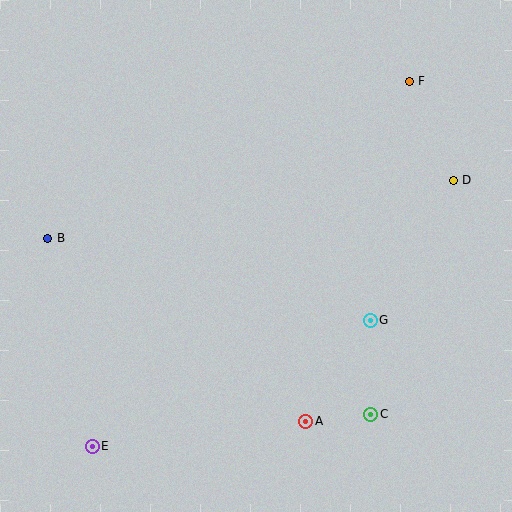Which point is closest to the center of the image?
Point G at (370, 320) is closest to the center.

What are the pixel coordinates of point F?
Point F is at (409, 81).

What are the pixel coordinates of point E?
Point E is at (92, 446).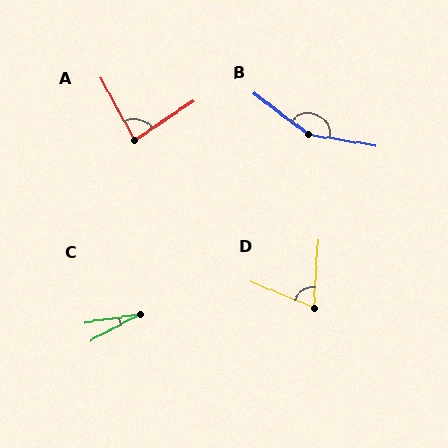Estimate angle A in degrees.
Approximately 85 degrees.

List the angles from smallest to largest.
C (20°), D (71°), A (85°), B (152°).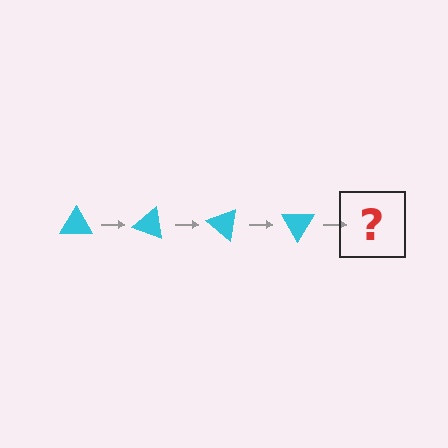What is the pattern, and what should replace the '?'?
The pattern is that the triangle rotates 20 degrees each step. The '?' should be a cyan triangle rotated 80 degrees.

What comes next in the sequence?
The next element should be a cyan triangle rotated 80 degrees.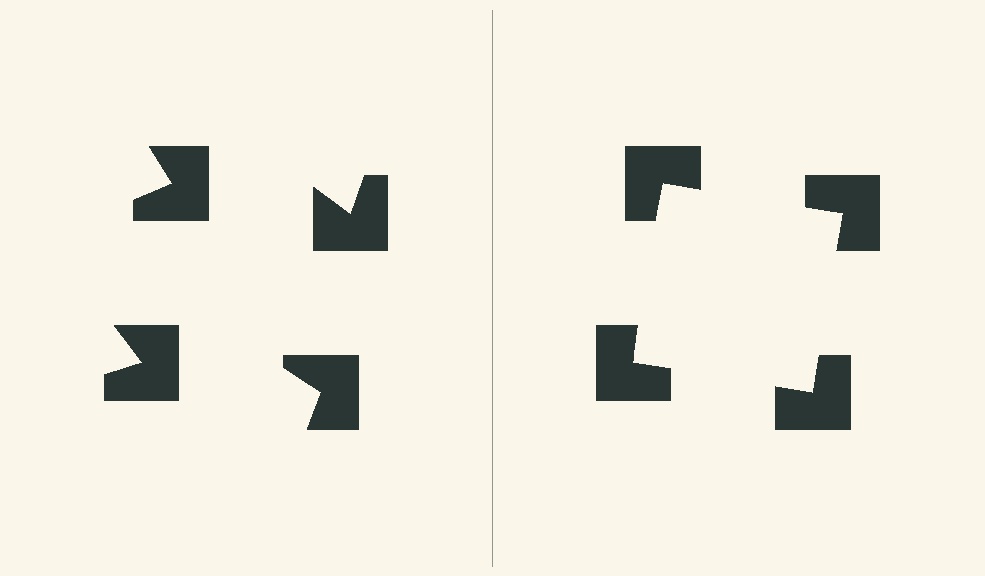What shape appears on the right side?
An illusory square.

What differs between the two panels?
The notched squares are positioned identically on both sides; only the wedge orientations differ. On the right they align to a square; on the left they are misaligned.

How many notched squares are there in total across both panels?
8 — 4 on each side.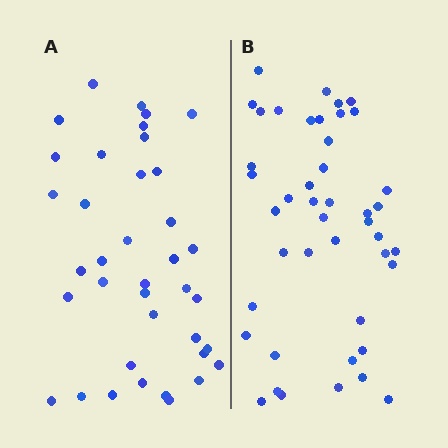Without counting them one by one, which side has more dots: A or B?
Region B (the right region) has more dots.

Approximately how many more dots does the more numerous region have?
Region B has about 6 more dots than region A.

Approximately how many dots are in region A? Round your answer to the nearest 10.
About 40 dots. (The exact count is 38, which rounds to 40.)